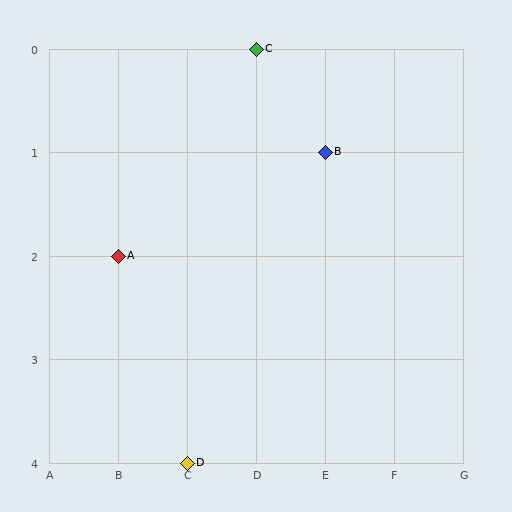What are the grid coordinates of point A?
Point A is at grid coordinates (B, 2).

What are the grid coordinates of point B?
Point B is at grid coordinates (E, 1).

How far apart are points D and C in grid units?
Points D and C are 1 column and 4 rows apart (about 4.1 grid units diagonally).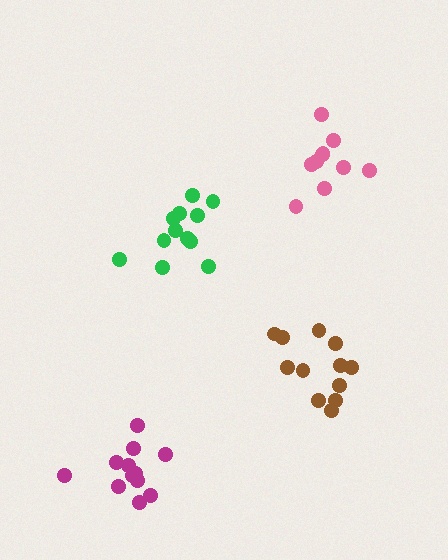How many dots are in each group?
Group 1: 12 dots, Group 2: 12 dots, Group 3: 11 dots, Group 4: 12 dots (47 total).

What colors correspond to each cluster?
The clusters are colored: green, brown, pink, magenta.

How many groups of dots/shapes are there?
There are 4 groups.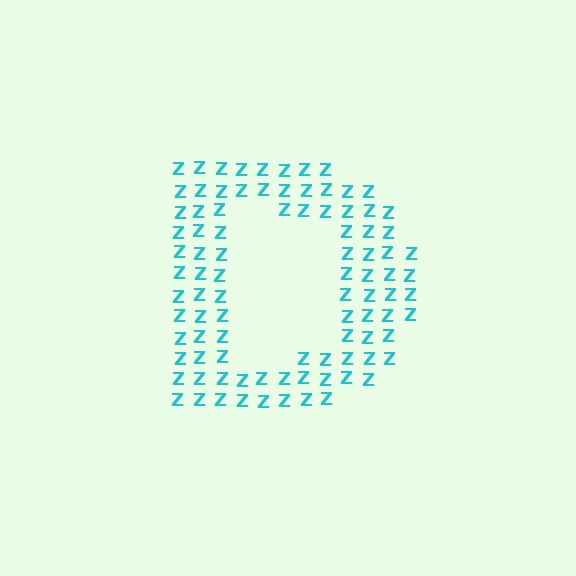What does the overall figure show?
The overall figure shows the letter D.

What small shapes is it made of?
It is made of small letter Z's.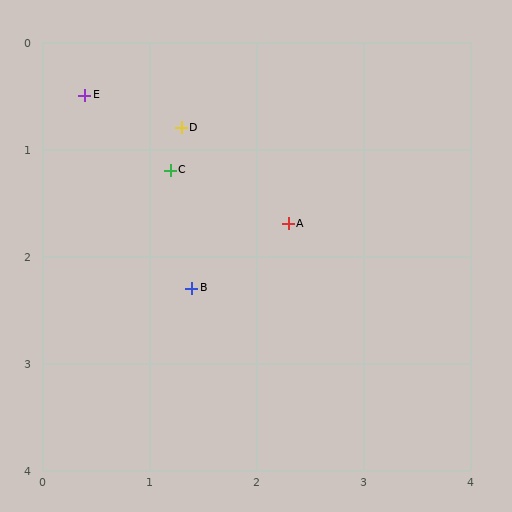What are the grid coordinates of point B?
Point B is at approximately (1.4, 2.3).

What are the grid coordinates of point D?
Point D is at approximately (1.3, 0.8).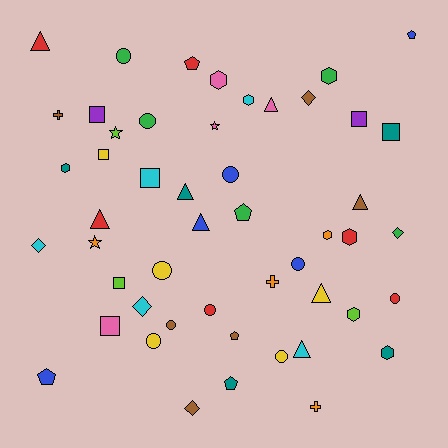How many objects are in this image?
There are 50 objects.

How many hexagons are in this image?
There are 8 hexagons.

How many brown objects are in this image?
There are 6 brown objects.